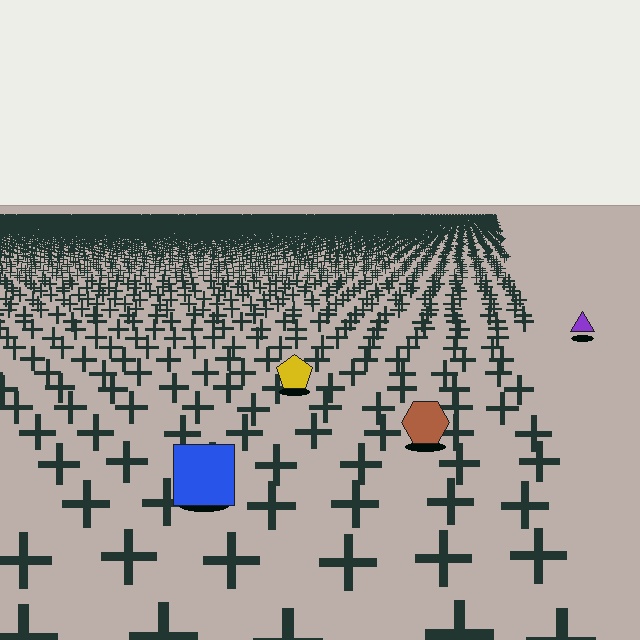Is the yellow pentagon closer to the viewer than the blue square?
No. The blue square is closer — you can tell from the texture gradient: the ground texture is coarser near it.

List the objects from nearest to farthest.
From nearest to farthest: the blue square, the brown hexagon, the yellow pentagon, the purple triangle.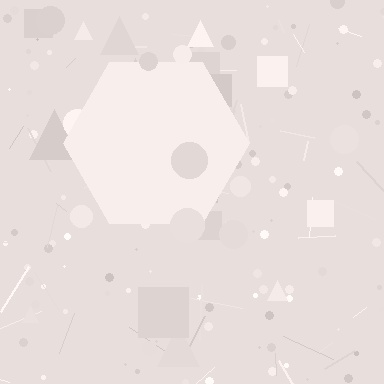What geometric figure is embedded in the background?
A hexagon is embedded in the background.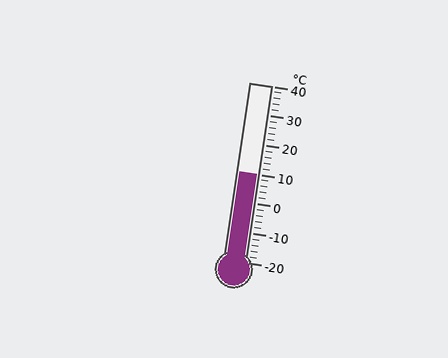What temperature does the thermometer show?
The thermometer shows approximately 10°C.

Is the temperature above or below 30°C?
The temperature is below 30°C.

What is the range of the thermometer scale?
The thermometer scale ranges from -20°C to 40°C.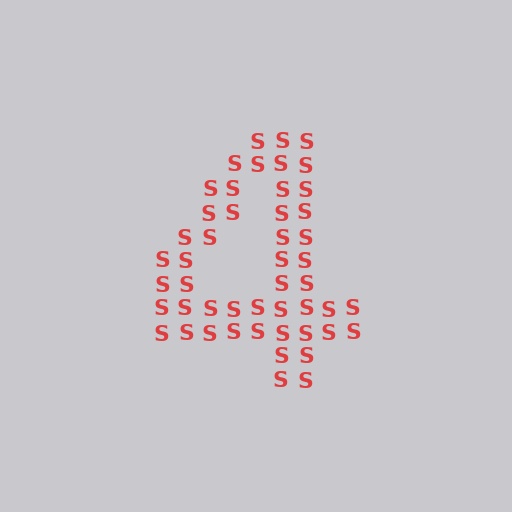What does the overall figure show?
The overall figure shows the digit 4.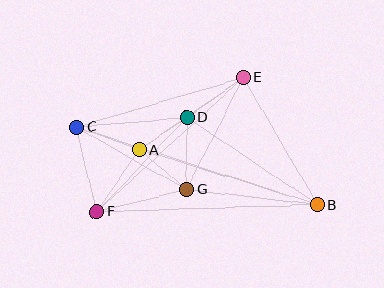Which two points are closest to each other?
Points A and D are closest to each other.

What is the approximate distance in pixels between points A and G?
The distance between A and G is approximately 62 pixels.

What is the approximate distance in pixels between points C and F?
The distance between C and F is approximately 87 pixels.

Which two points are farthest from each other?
Points B and C are farthest from each other.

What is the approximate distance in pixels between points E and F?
The distance between E and F is approximately 199 pixels.